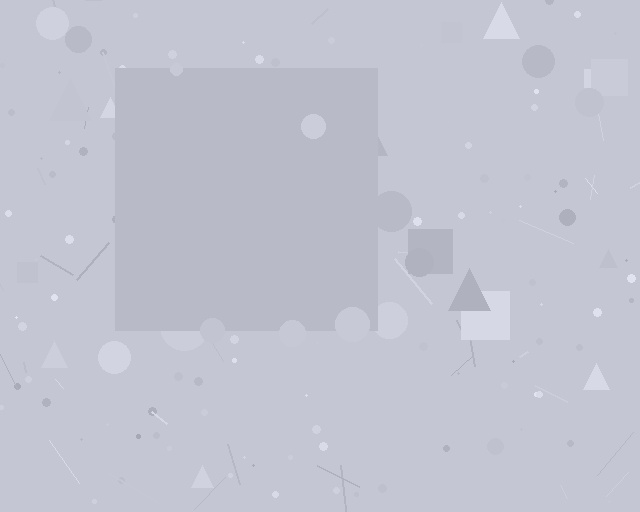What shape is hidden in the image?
A square is hidden in the image.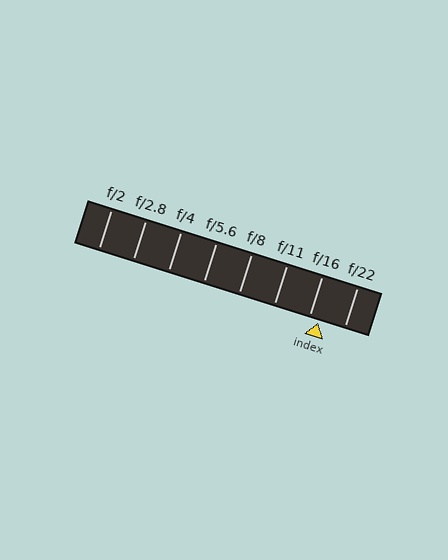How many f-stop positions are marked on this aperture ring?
There are 8 f-stop positions marked.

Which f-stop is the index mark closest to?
The index mark is closest to f/16.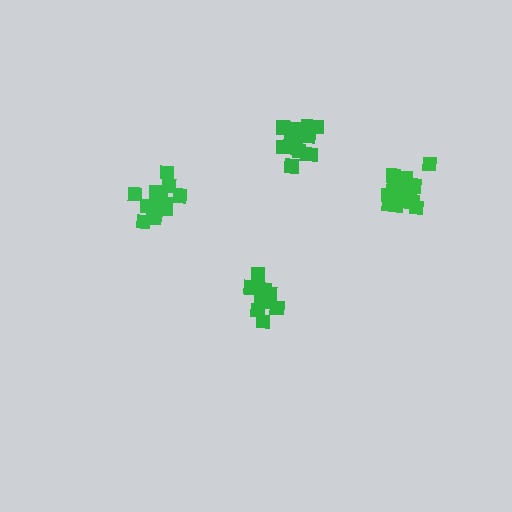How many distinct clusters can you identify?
There are 4 distinct clusters.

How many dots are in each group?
Group 1: 16 dots, Group 2: 13 dots, Group 3: 14 dots, Group 4: 16 dots (59 total).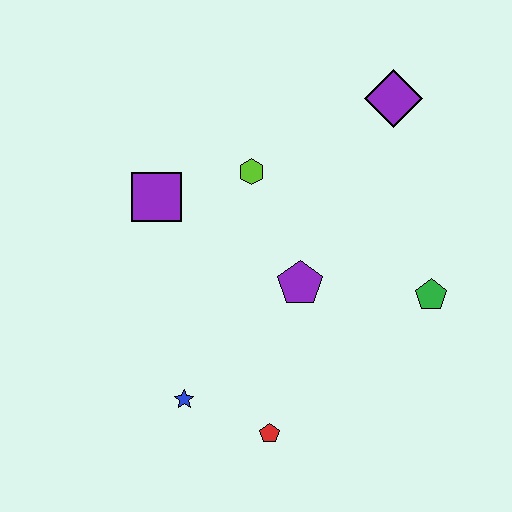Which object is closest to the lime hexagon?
The purple square is closest to the lime hexagon.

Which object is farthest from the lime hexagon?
The red pentagon is farthest from the lime hexagon.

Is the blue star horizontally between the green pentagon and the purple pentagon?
No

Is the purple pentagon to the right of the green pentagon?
No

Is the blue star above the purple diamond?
No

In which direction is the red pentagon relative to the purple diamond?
The red pentagon is below the purple diamond.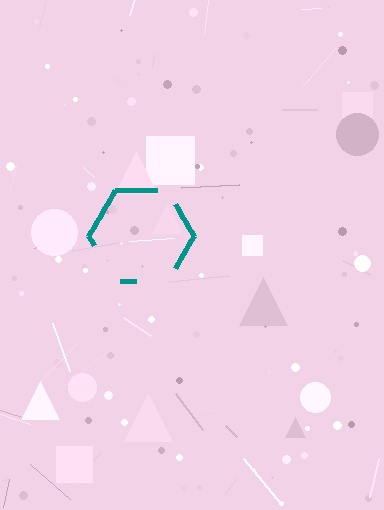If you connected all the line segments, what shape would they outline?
They would outline a hexagon.